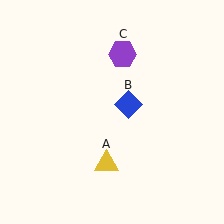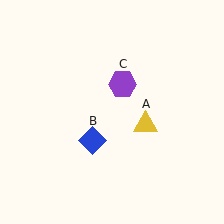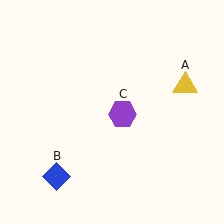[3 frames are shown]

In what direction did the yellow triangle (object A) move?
The yellow triangle (object A) moved up and to the right.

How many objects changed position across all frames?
3 objects changed position: yellow triangle (object A), blue diamond (object B), purple hexagon (object C).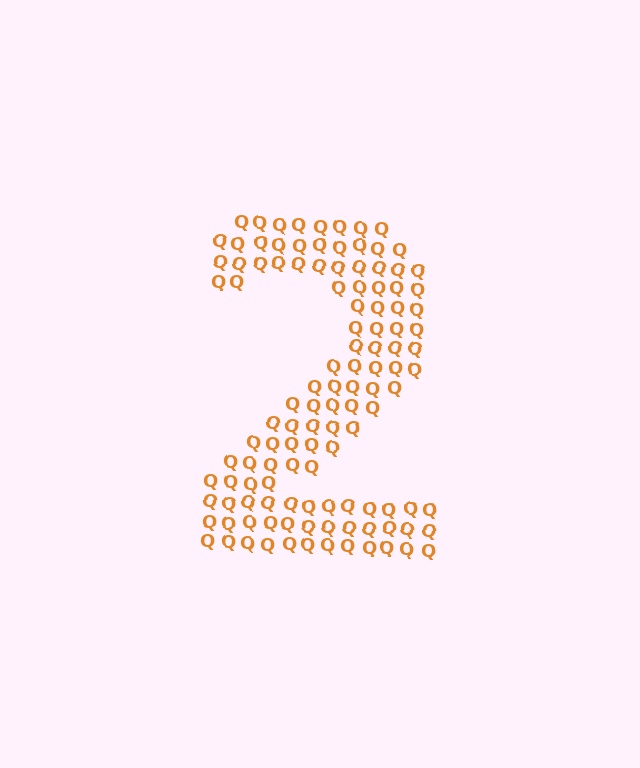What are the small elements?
The small elements are letter Q's.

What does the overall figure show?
The overall figure shows the digit 2.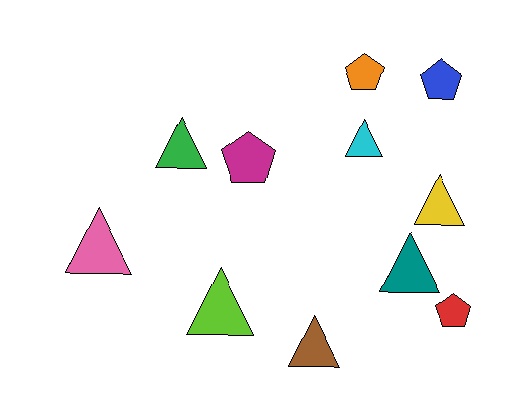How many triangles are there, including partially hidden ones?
There are 7 triangles.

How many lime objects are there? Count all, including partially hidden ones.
There is 1 lime object.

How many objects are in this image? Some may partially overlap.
There are 11 objects.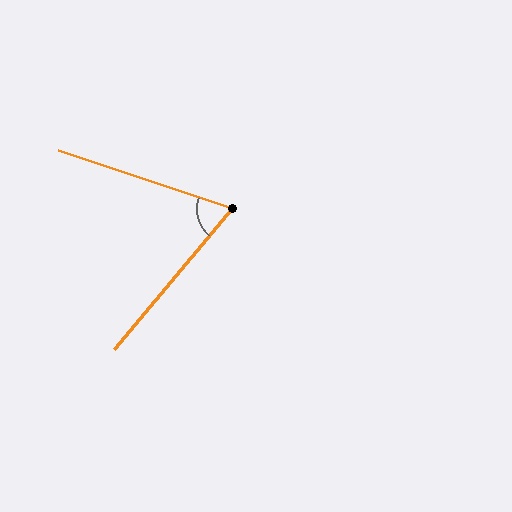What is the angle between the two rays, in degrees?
Approximately 69 degrees.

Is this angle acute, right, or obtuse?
It is acute.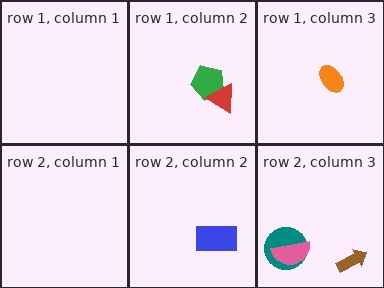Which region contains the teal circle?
The row 2, column 3 region.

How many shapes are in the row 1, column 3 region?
1.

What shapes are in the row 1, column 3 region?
The orange ellipse.